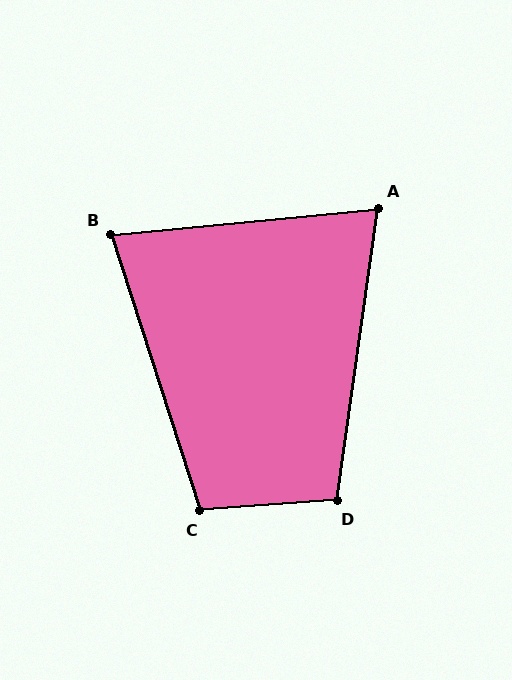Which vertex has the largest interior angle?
C, at approximately 103 degrees.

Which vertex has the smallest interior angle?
A, at approximately 77 degrees.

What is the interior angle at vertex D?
Approximately 102 degrees (obtuse).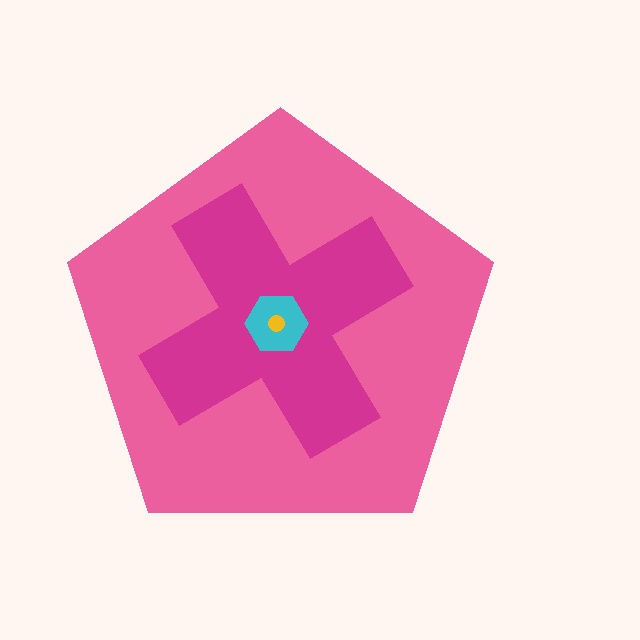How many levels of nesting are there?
4.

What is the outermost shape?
The pink pentagon.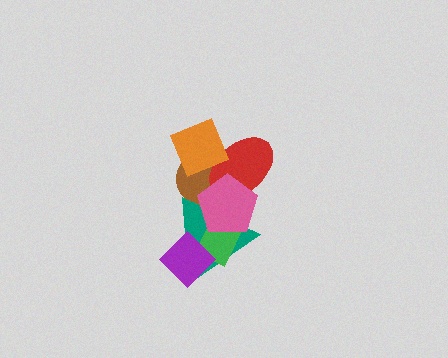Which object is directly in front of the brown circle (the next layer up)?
The red ellipse is directly in front of the brown circle.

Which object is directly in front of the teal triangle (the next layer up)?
The green rectangle is directly in front of the teal triangle.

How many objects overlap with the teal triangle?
5 objects overlap with the teal triangle.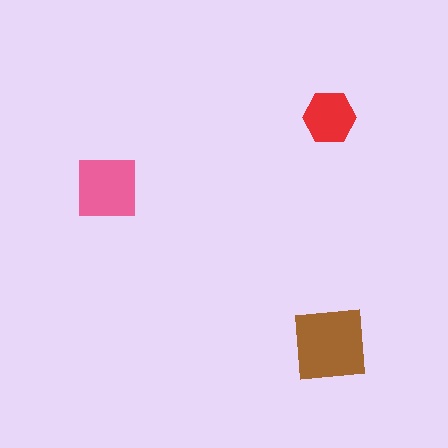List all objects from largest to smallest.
The brown square, the pink square, the red hexagon.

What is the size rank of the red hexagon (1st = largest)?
3rd.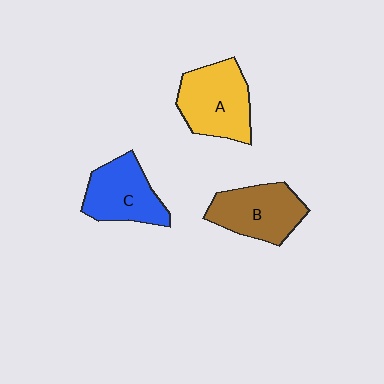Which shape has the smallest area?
Shape C (blue).